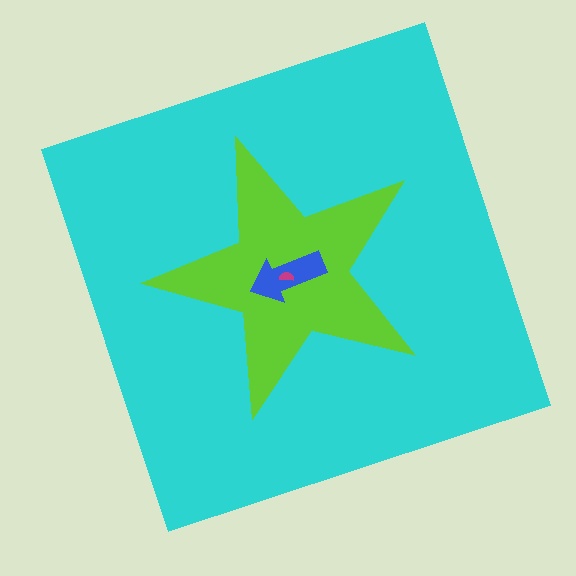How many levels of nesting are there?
4.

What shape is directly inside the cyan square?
The lime star.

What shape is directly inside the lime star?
The blue arrow.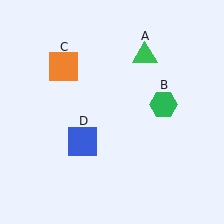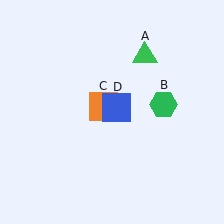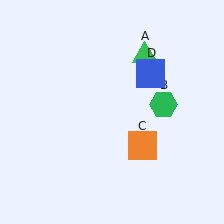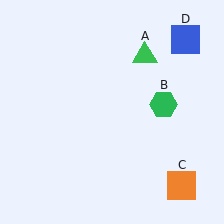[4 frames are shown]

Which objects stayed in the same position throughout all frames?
Green triangle (object A) and green hexagon (object B) remained stationary.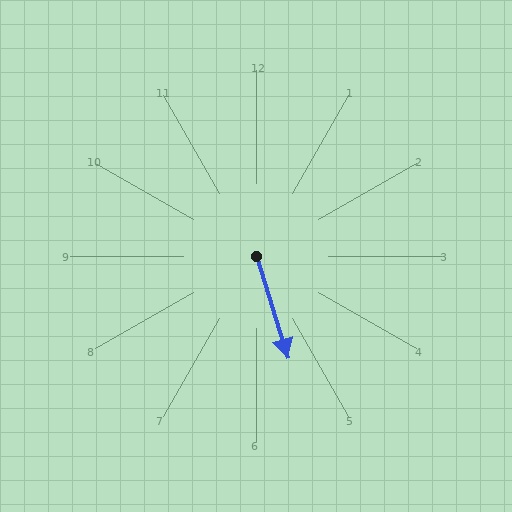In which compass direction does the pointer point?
South.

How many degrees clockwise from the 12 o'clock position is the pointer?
Approximately 163 degrees.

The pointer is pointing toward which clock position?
Roughly 5 o'clock.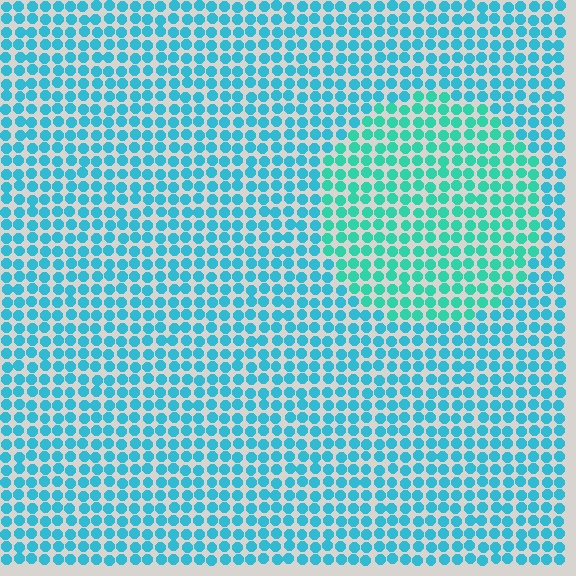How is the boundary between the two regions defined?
The boundary is defined purely by a slight shift in hue (about 25 degrees). Spacing, size, and orientation are identical on both sides.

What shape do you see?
I see a circle.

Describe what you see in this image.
The image is filled with small cyan elements in a uniform arrangement. A circle-shaped region is visible where the elements are tinted to a slightly different hue, forming a subtle color boundary.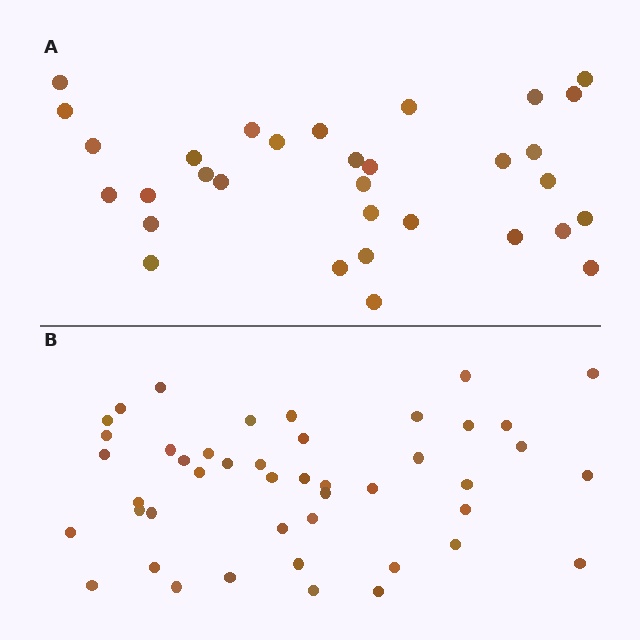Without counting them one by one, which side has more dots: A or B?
Region B (the bottom region) has more dots.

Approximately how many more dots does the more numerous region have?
Region B has approximately 15 more dots than region A.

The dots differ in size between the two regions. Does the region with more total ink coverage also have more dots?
No. Region A has more total ink coverage because its dots are larger, but region B actually contains more individual dots. Total area can be misleading — the number of items is what matters here.